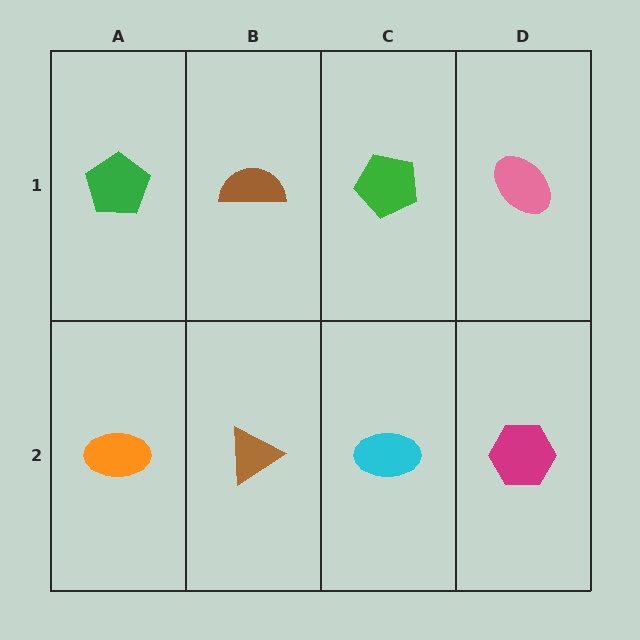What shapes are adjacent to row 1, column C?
A cyan ellipse (row 2, column C), a brown semicircle (row 1, column B), a pink ellipse (row 1, column D).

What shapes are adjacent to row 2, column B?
A brown semicircle (row 1, column B), an orange ellipse (row 2, column A), a cyan ellipse (row 2, column C).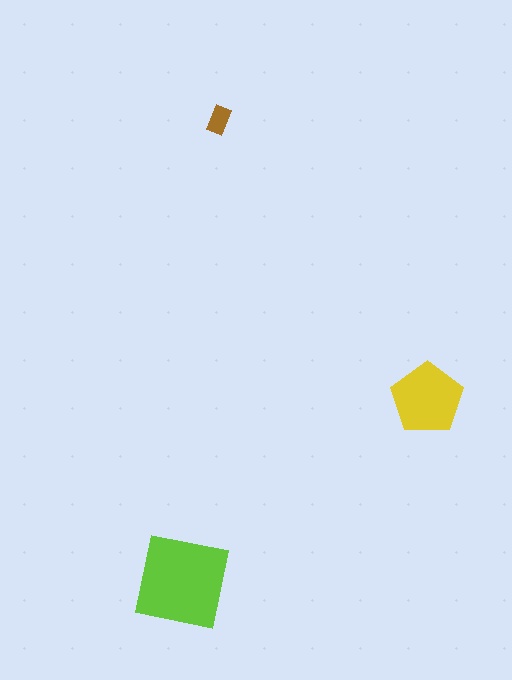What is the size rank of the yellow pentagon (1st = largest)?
2nd.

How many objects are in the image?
There are 3 objects in the image.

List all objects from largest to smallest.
The lime square, the yellow pentagon, the brown rectangle.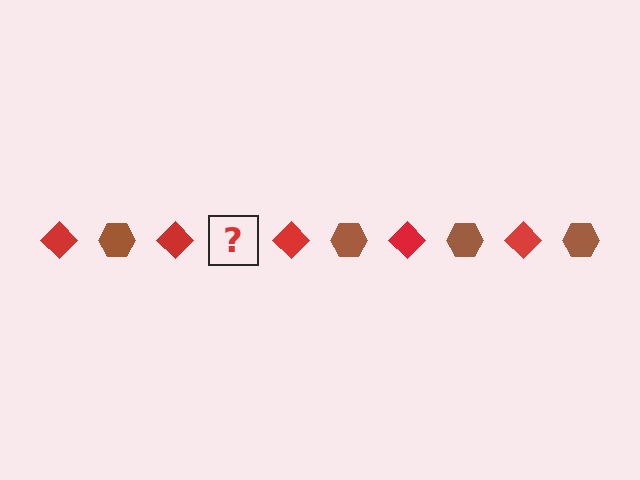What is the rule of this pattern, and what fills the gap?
The rule is that the pattern alternates between red diamond and brown hexagon. The gap should be filled with a brown hexagon.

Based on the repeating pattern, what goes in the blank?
The blank should be a brown hexagon.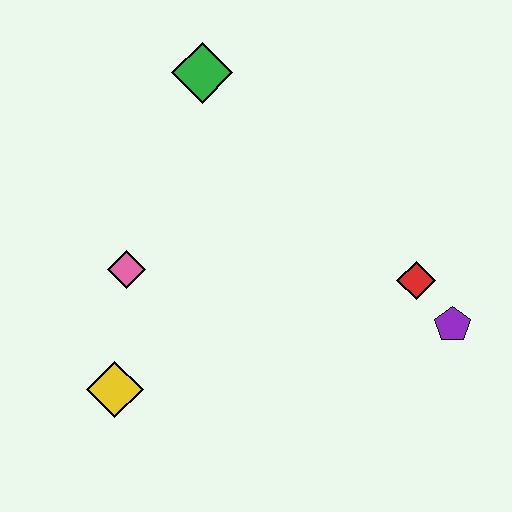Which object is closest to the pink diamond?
The yellow diamond is closest to the pink diamond.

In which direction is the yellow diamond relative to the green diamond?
The yellow diamond is below the green diamond.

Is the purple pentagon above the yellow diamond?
Yes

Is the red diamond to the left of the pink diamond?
No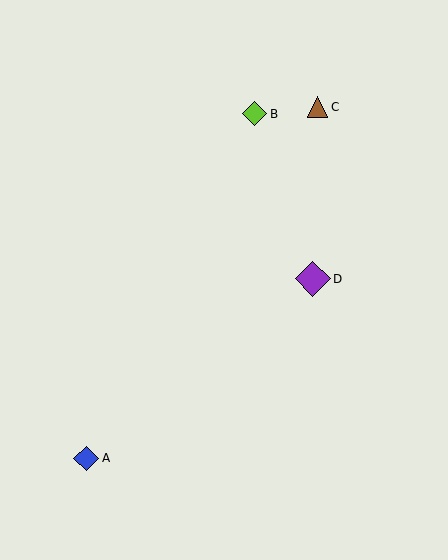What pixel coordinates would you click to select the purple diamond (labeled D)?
Click at (313, 279) to select the purple diamond D.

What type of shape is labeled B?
Shape B is a lime diamond.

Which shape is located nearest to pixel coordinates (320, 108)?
The brown triangle (labeled C) at (318, 107) is nearest to that location.